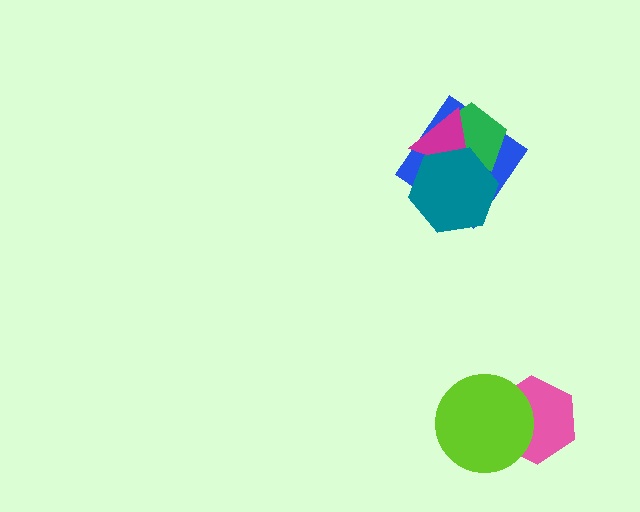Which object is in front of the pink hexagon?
The lime circle is in front of the pink hexagon.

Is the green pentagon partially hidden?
Yes, it is partially covered by another shape.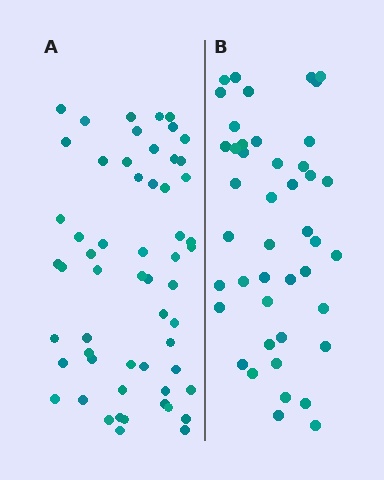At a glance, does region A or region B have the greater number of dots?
Region A (the left region) has more dots.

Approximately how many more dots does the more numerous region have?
Region A has approximately 15 more dots than region B.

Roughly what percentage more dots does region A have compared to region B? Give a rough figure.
About 30% more.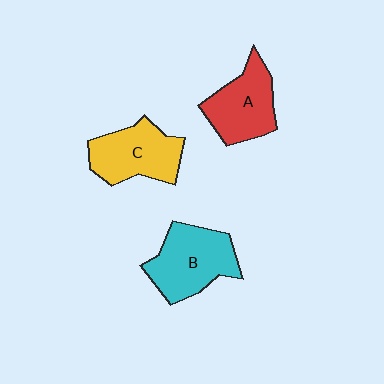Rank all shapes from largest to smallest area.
From largest to smallest: B (cyan), C (yellow), A (red).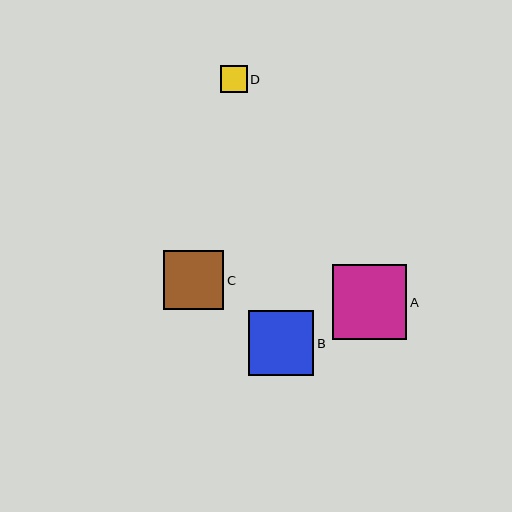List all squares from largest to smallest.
From largest to smallest: A, B, C, D.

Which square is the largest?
Square A is the largest with a size of approximately 74 pixels.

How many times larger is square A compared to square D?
Square A is approximately 2.8 times the size of square D.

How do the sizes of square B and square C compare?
Square B and square C are approximately the same size.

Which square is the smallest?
Square D is the smallest with a size of approximately 27 pixels.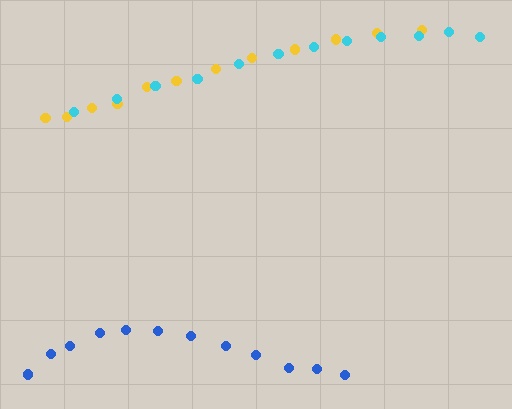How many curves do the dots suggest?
There are 3 distinct paths.